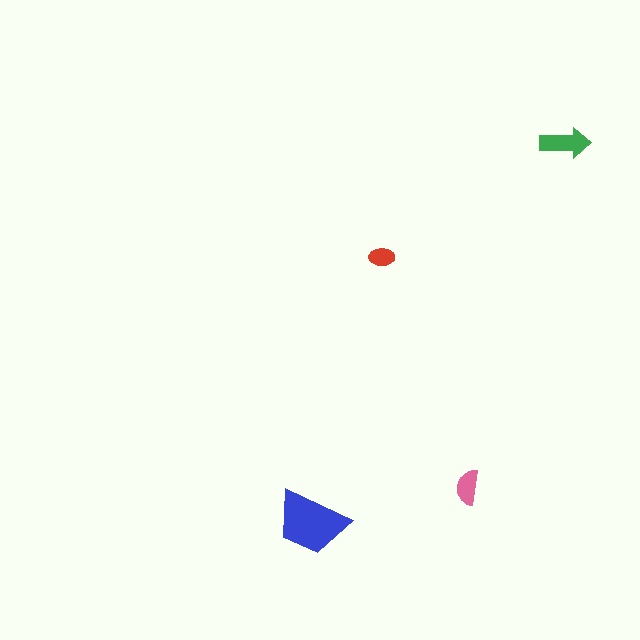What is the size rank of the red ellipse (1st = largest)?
4th.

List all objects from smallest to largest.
The red ellipse, the pink semicircle, the green arrow, the blue trapezoid.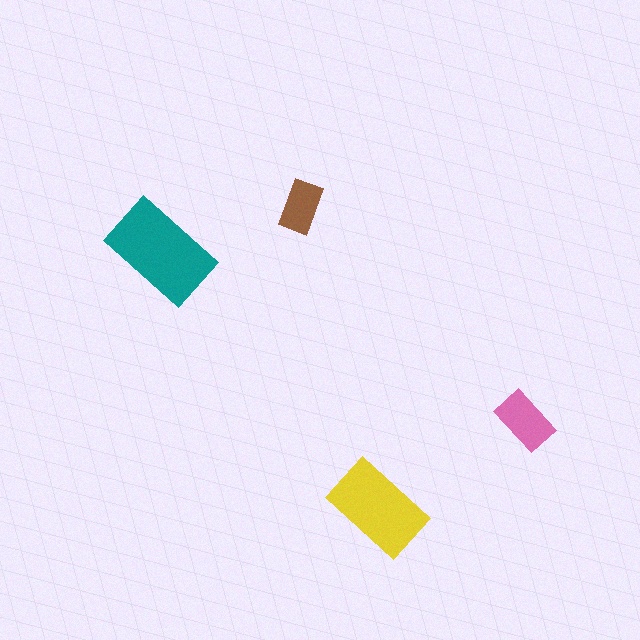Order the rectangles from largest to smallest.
the teal one, the yellow one, the pink one, the brown one.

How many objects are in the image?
There are 4 objects in the image.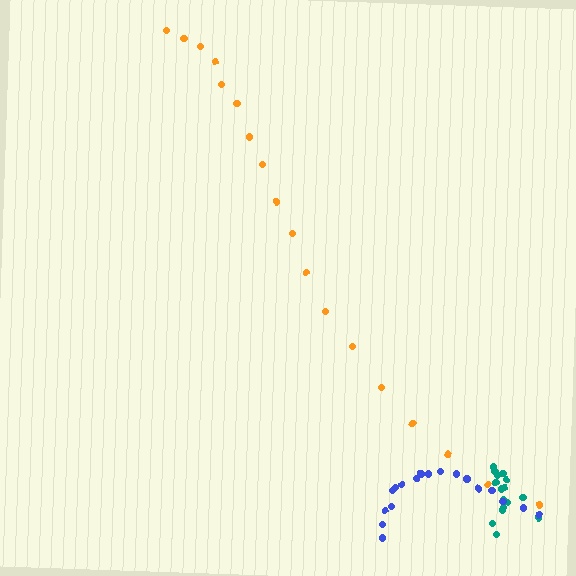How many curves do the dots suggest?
There are 3 distinct paths.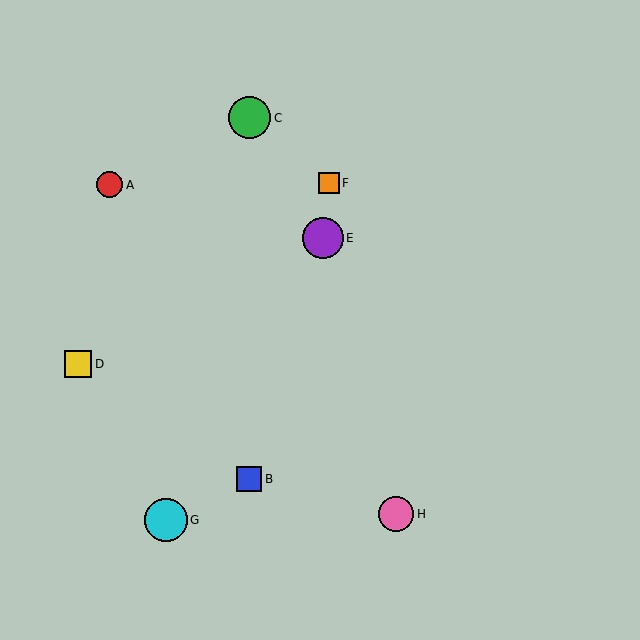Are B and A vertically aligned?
No, B is at x≈249 and A is at x≈110.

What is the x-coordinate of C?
Object C is at x≈249.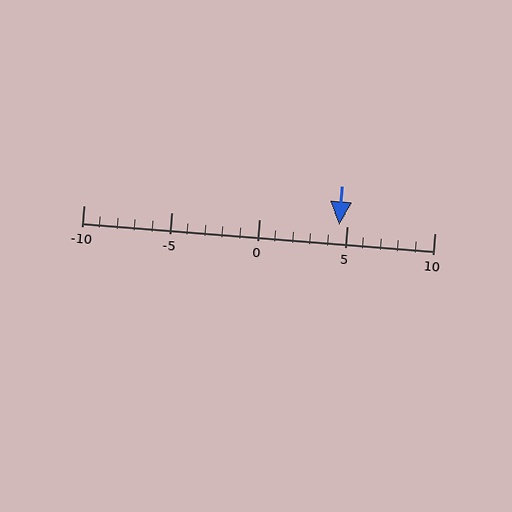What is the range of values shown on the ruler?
The ruler shows values from -10 to 10.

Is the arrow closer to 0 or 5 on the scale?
The arrow is closer to 5.